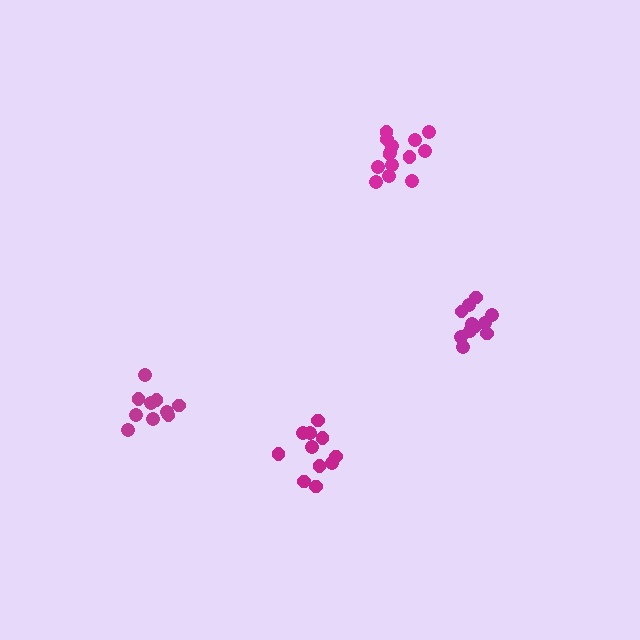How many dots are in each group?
Group 1: 14 dots, Group 2: 11 dots, Group 3: 11 dots, Group 4: 10 dots (46 total).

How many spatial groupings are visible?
There are 4 spatial groupings.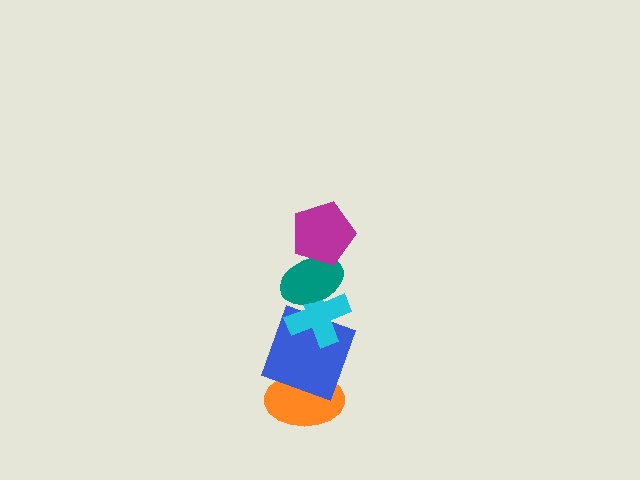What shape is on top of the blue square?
The cyan cross is on top of the blue square.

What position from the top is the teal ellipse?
The teal ellipse is 2nd from the top.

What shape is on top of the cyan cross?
The teal ellipse is on top of the cyan cross.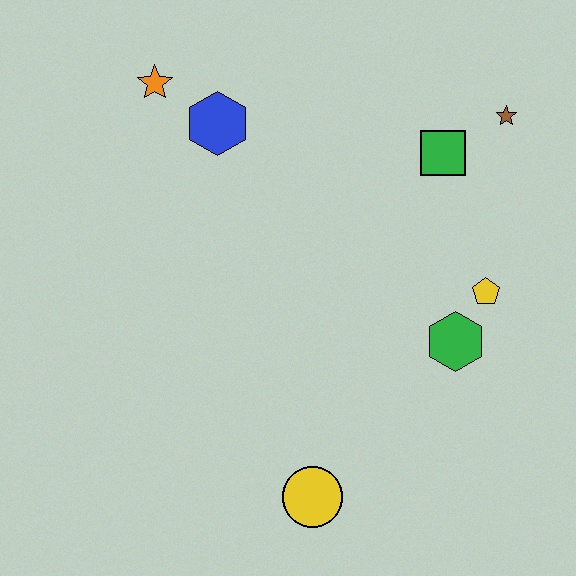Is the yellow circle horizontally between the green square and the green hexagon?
No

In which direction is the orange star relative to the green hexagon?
The orange star is to the left of the green hexagon.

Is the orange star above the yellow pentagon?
Yes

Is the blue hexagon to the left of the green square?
Yes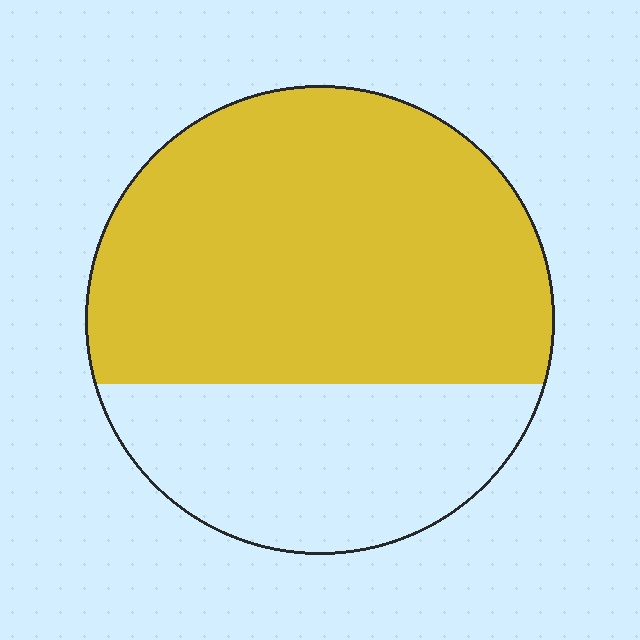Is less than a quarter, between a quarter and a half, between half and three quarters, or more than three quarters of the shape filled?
Between half and three quarters.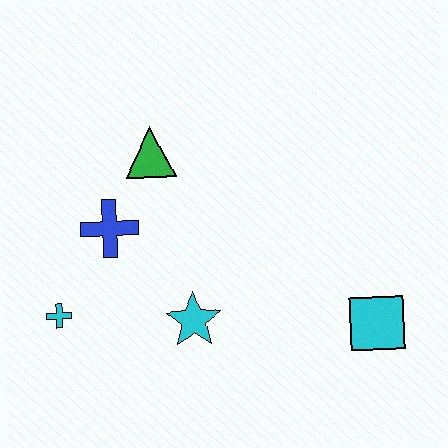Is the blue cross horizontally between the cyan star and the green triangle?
No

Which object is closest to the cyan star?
The blue cross is closest to the cyan star.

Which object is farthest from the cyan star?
The cyan square is farthest from the cyan star.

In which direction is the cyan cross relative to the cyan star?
The cyan cross is to the left of the cyan star.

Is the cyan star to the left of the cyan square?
Yes